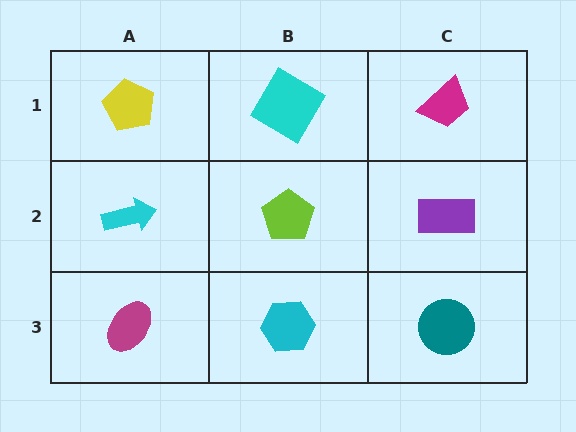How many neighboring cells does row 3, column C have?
2.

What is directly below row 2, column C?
A teal circle.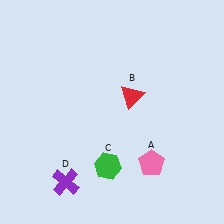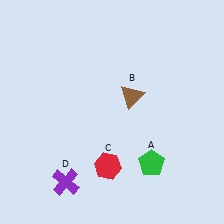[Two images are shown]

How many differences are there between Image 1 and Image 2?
There are 3 differences between the two images.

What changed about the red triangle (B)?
In Image 1, B is red. In Image 2, it changed to brown.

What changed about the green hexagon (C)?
In Image 1, C is green. In Image 2, it changed to red.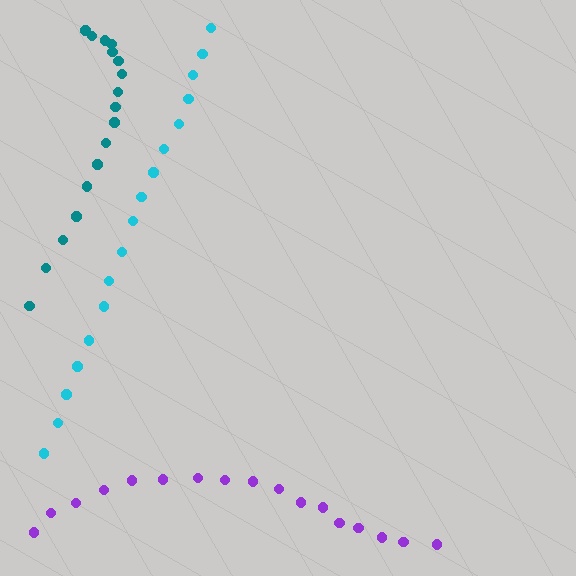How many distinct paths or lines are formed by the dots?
There are 3 distinct paths.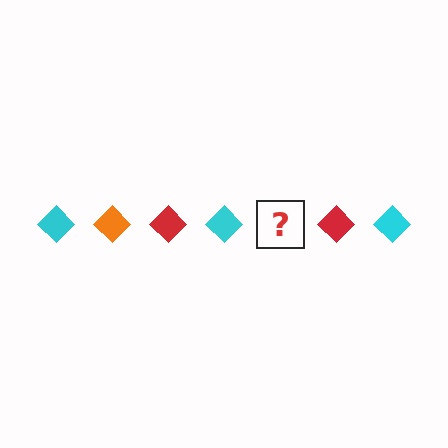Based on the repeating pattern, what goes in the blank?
The blank should be an orange diamond.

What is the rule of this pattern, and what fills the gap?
The rule is that the pattern cycles through cyan, orange, red diamonds. The gap should be filled with an orange diamond.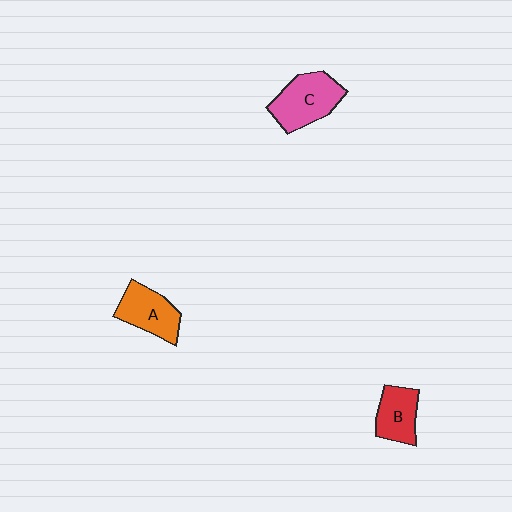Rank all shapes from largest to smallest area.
From largest to smallest: C (pink), A (orange), B (red).